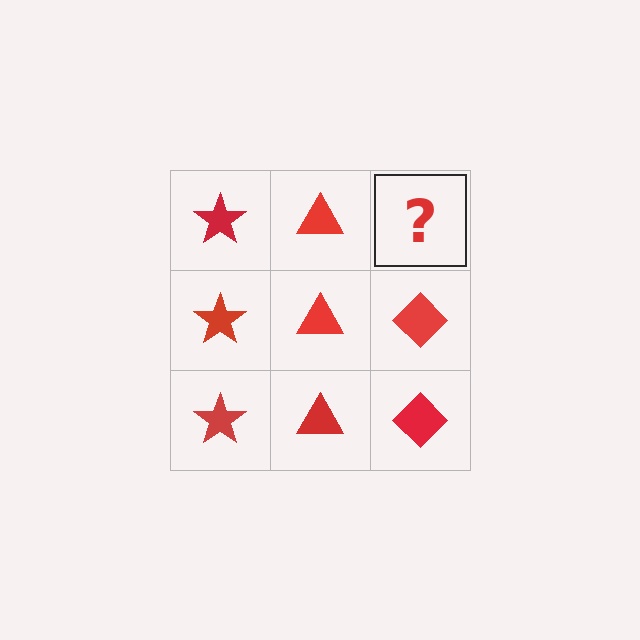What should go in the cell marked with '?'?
The missing cell should contain a red diamond.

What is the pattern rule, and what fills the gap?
The rule is that each column has a consistent shape. The gap should be filled with a red diamond.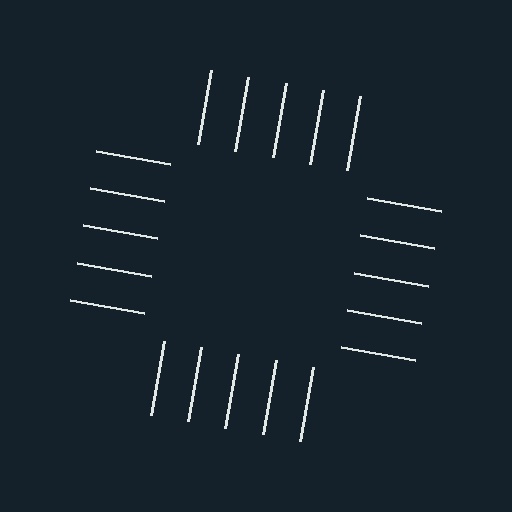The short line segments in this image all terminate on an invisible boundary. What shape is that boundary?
An illusory square — the line segments terminate on its edges but no continuous stroke is drawn.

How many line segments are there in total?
20 — 5 along each of the 4 edges.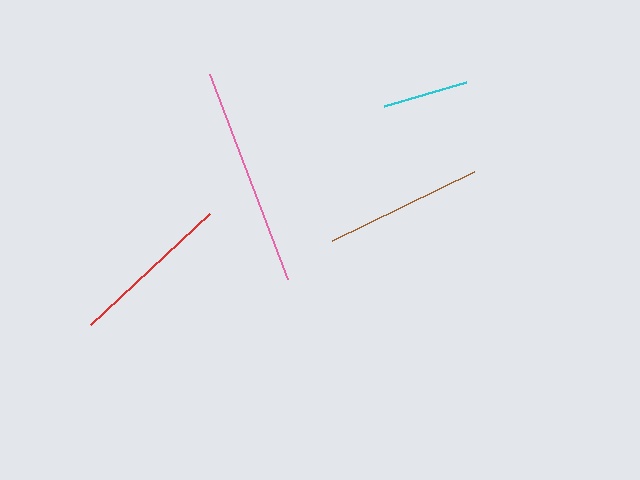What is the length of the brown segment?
The brown segment is approximately 158 pixels long.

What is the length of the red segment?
The red segment is approximately 163 pixels long.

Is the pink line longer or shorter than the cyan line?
The pink line is longer than the cyan line.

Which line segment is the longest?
The pink line is the longest at approximately 219 pixels.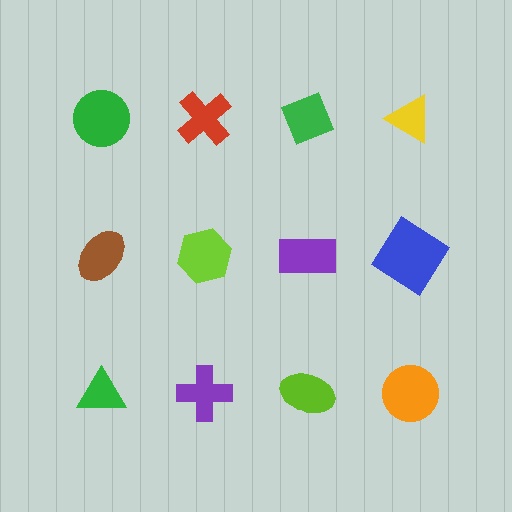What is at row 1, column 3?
A green diamond.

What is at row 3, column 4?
An orange circle.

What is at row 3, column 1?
A green triangle.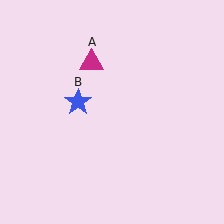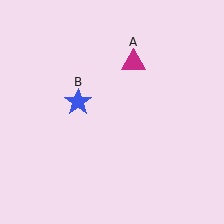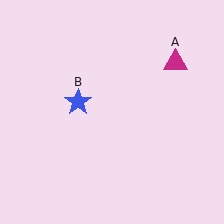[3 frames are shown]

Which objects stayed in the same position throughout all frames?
Blue star (object B) remained stationary.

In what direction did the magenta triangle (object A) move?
The magenta triangle (object A) moved right.